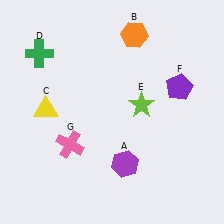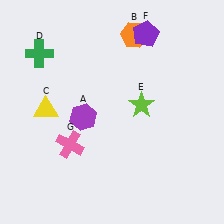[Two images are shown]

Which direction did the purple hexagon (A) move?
The purple hexagon (A) moved up.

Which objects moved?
The objects that moved are: the purple hexagon (A), the purple pentagon (F).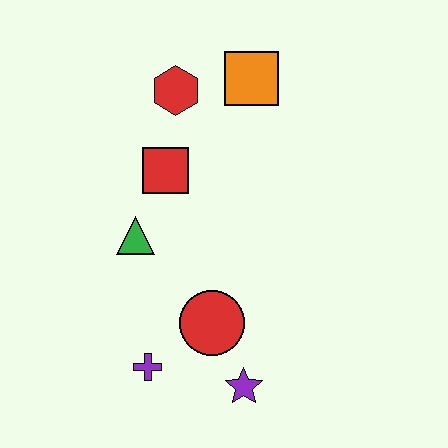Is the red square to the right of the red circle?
No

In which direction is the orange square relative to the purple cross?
The orange square is above the purple cross.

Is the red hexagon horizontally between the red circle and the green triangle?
Yes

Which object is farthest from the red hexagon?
The purple star is farthest from the red hexagon.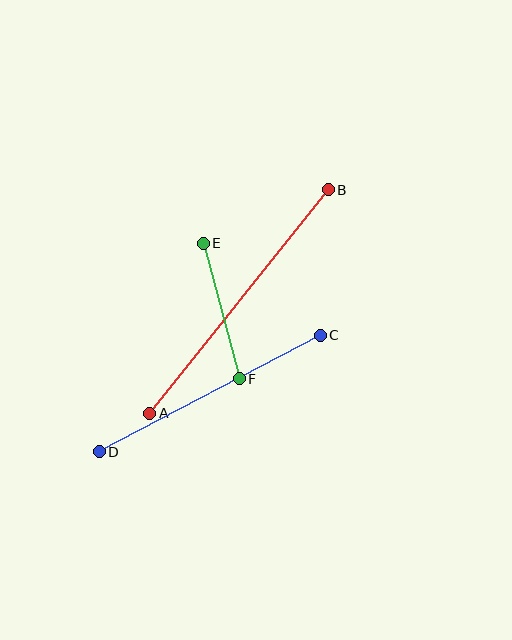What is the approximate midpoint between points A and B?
The midpoint is at approximately (239, 301) pixels.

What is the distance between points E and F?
The distance is approximately 140 pixels.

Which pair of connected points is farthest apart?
Points A and B are farthest apart.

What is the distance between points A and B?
The distance is approximately 286 pixels.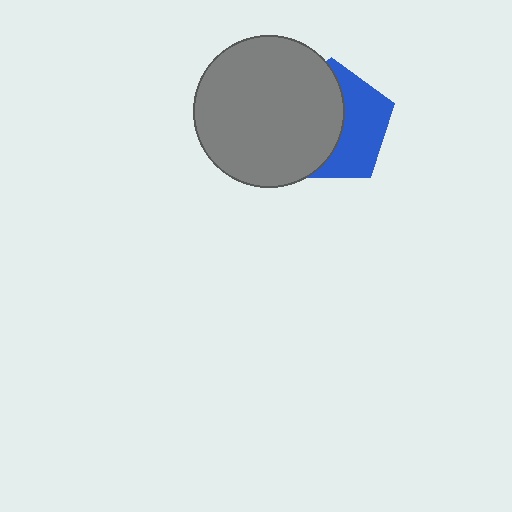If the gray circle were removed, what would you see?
You would see the complete blue pentagon.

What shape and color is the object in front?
The object in front is a gray circle.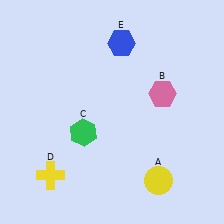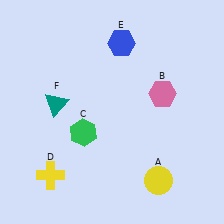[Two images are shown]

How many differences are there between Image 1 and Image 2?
There is 1 difference between the two images.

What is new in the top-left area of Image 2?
A teal triangle (F) was added in the top-left area of Image 2.